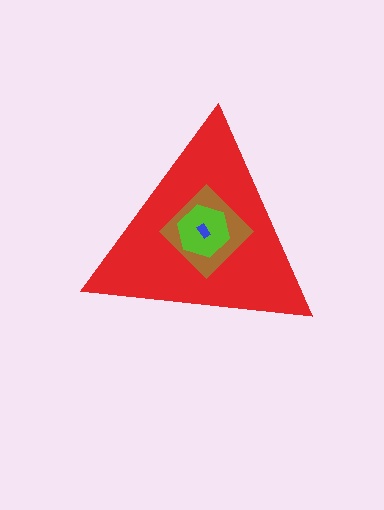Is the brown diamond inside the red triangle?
Yes.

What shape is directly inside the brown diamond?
The lime hexagon.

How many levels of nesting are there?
4.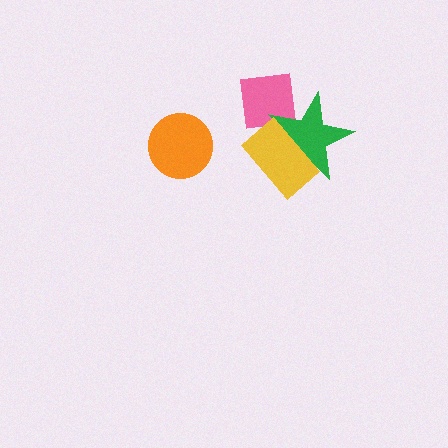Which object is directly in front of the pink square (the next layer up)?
The green star is directly in front of the pink square.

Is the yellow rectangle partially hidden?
No, no other shape covers it.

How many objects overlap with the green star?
2 objects overlap with the green star.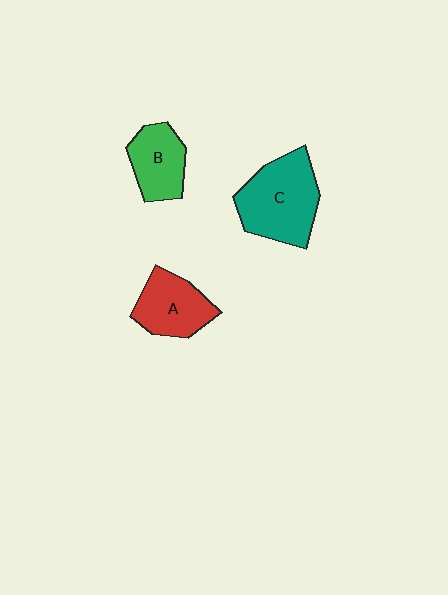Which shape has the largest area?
Shape C (teal).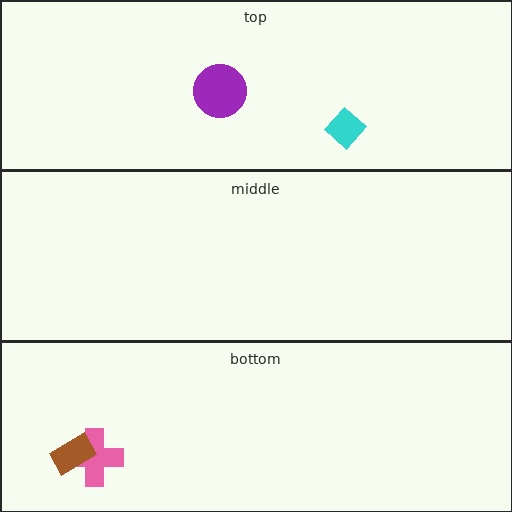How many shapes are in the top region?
2.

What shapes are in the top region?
The purple circle, the cyan diamond.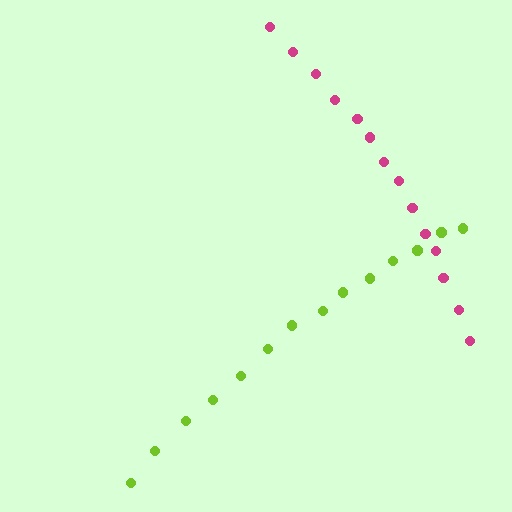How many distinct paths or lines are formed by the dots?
There are 2 distinct paths.